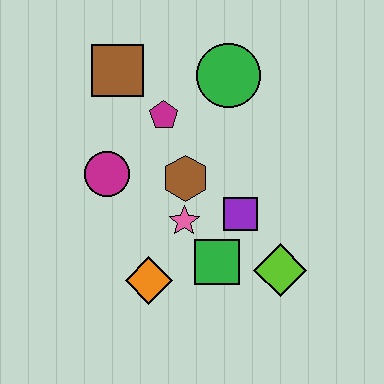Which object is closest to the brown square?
The magenta pentagon is closest to the brown square.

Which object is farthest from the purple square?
The brown square is farthest from the purple square.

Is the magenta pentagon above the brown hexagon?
Yes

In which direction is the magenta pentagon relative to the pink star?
The magenta pentagon is above the pink star.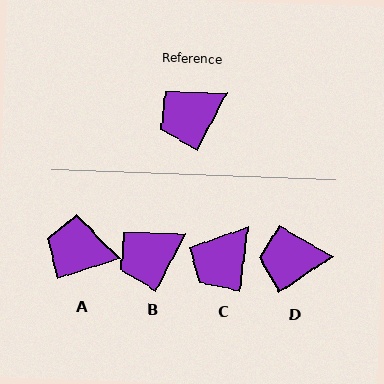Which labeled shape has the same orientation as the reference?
B.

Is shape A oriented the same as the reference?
No, it is off by about 45 degrees.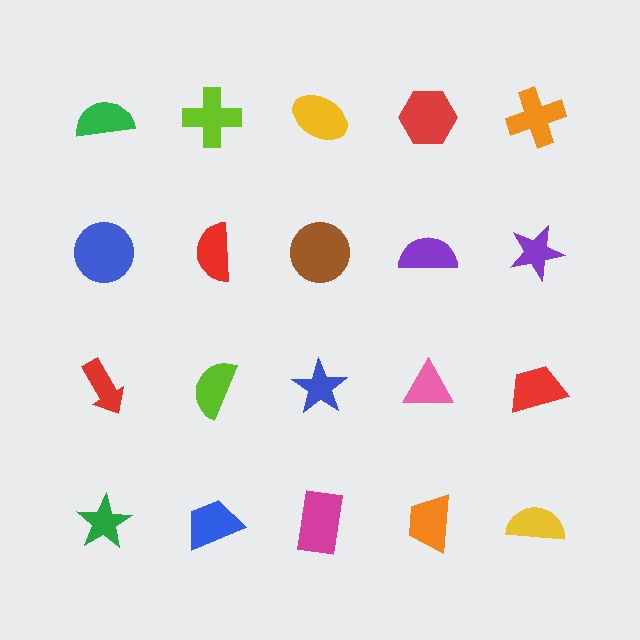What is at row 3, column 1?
A red arrow.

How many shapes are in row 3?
5 shapes.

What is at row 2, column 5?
A purple star.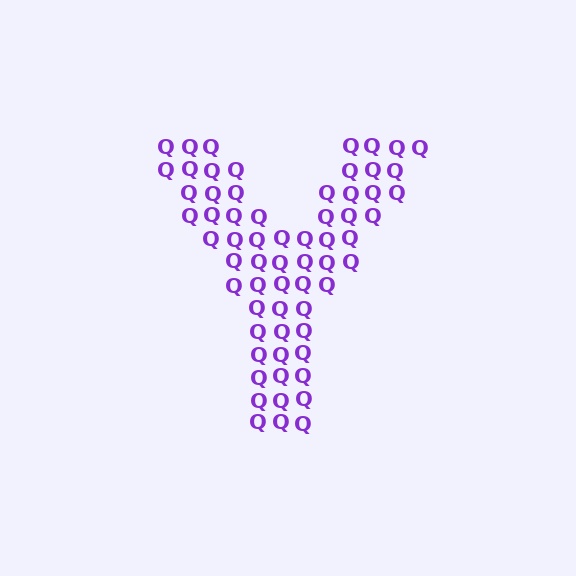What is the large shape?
The large shape is the letter Y.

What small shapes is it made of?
It is made of small letter Q's.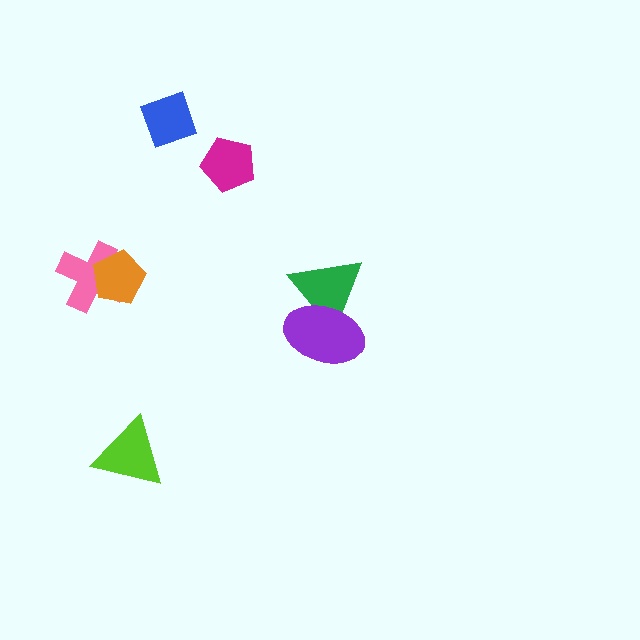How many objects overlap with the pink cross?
1 object overlaps with the pink cross.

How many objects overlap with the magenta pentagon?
0 objects overlap with the magenta pentagon.